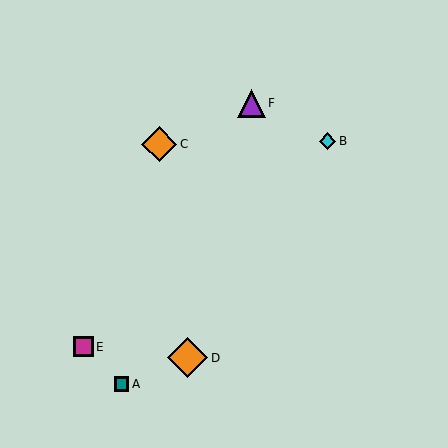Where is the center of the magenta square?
The center of the magenta square is at (83, 347).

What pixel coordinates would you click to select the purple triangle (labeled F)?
Click at (251, 103) to select the purple triangle F.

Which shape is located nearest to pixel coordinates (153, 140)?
The orange diamond (labeled C) at (159, 144) is nearest to that location.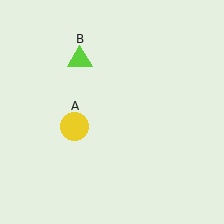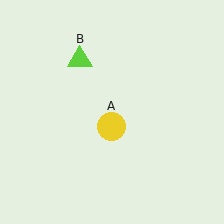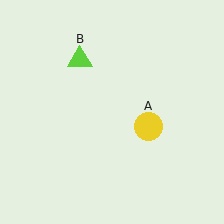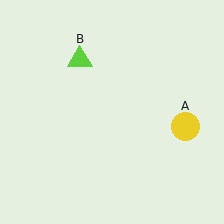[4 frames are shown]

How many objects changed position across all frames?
1 object changed position: yellow circle (object A).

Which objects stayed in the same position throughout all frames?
Lime triangle (object B) remained stationary.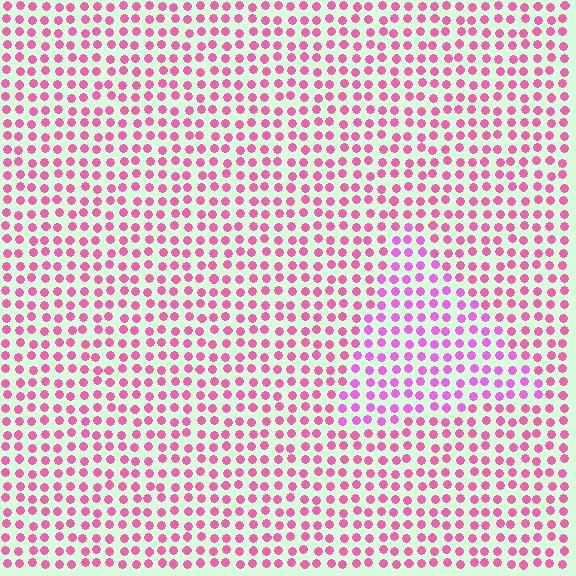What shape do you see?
I see a triangle.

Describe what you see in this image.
The image is filled with small pink elements in a uniform arrangement. A triangle-shaped region is visible where the elements are tinted to a slightly different hue, forming a subtle color boundary.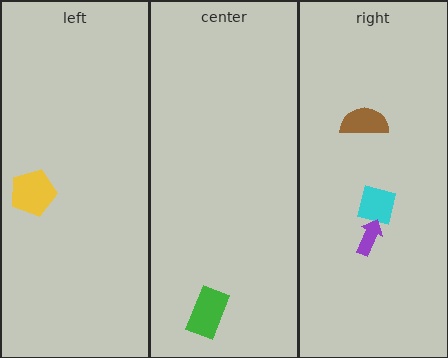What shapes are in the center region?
The green rectangle.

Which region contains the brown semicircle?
The right region.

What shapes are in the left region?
The yellow pentagon.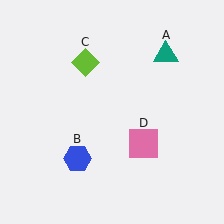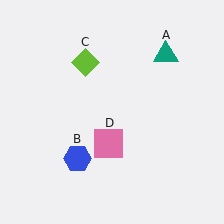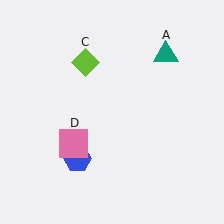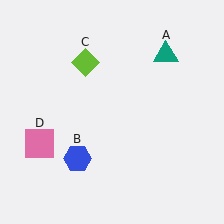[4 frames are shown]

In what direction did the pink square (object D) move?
The pink square (object D) moved left.